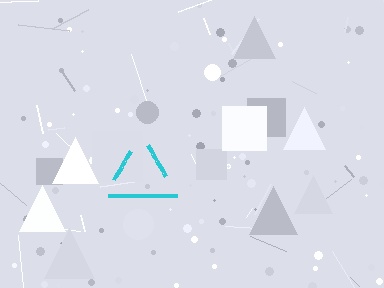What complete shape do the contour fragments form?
The contour fragments form a triangle.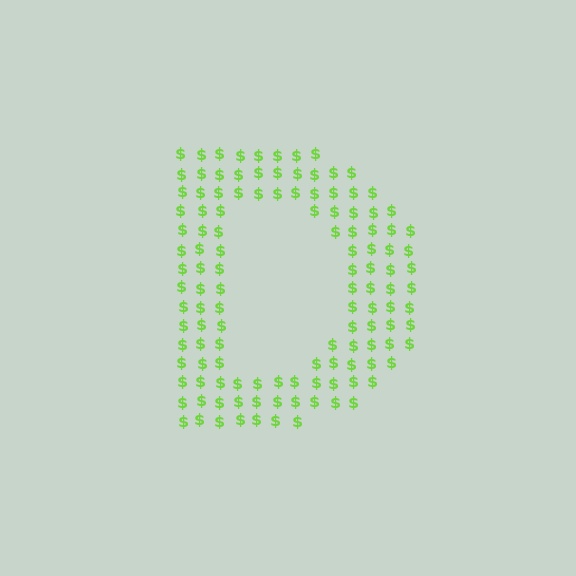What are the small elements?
The small elements are dollar signs.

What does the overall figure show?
The overall figure shows the letter D.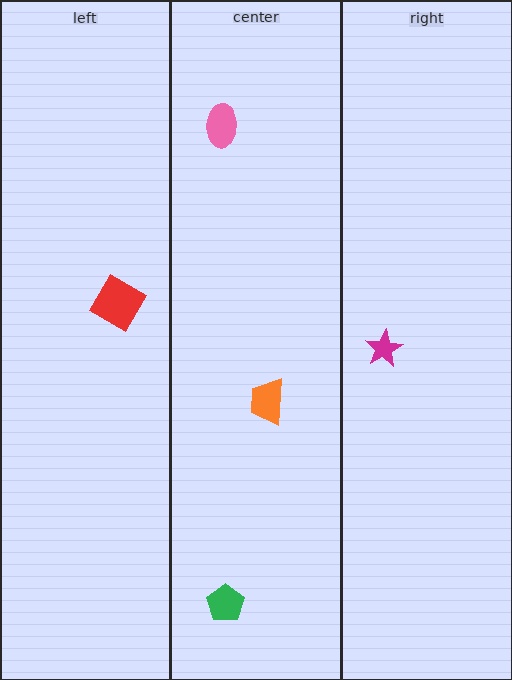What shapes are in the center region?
The orange trapezoid, the green pentagon, the pink ellipse.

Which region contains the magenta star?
The right region.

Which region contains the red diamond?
The left region.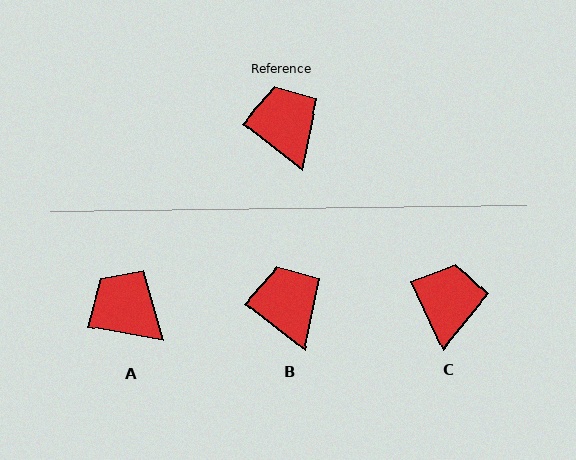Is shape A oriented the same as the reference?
No, it is off by about 27 degrees.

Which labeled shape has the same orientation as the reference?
B.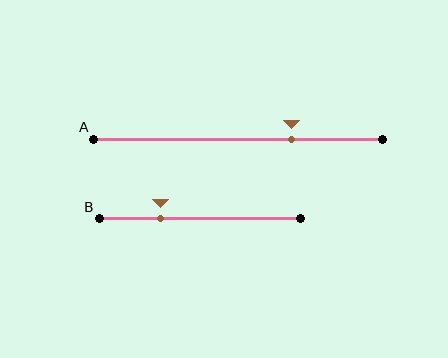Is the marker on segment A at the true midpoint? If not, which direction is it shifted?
No, the marker on segment A is shifted to the right by about 19% of the segment length.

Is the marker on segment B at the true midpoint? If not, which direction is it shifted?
No, the marker on segment B is shifted to the left by about 20% of the segment length.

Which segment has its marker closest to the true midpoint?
Segment A has its marker closest to the true midpoint.